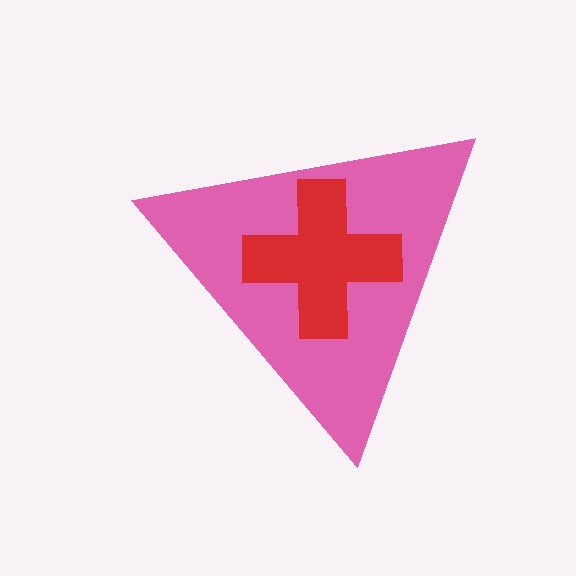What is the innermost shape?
The red cross.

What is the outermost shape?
The pink triangle.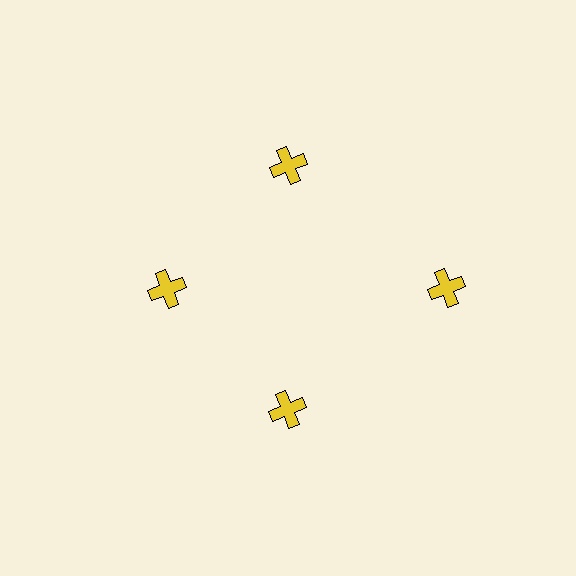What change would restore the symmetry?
The symmetry would be restored by moving it inward, back onto the ring so that all 4 crosses sit at equal angles and equal distance from the center.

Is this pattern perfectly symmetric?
No. The 4 yellow crosses are arranged in a ring, but one element near the 3 o'clock position is pushed outward from the center, breaking the 4-fold rotational symmetry.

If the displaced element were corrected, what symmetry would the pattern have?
It would have 4-fold rotational symmetry — the pattern would map onto itself every 90 degrees.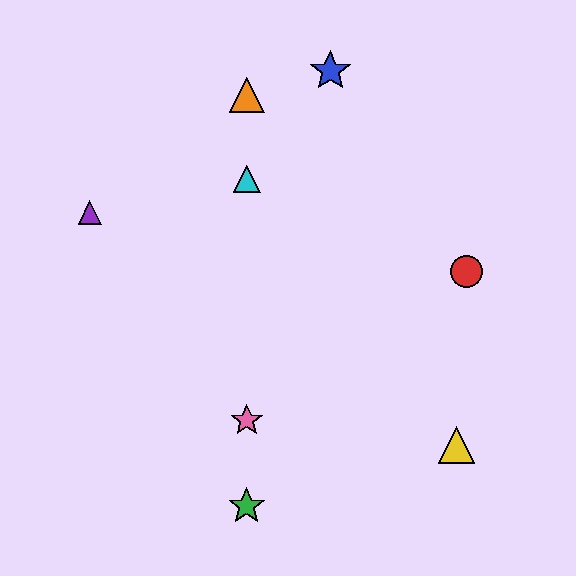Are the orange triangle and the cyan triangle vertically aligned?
Yes, both are at x≈247.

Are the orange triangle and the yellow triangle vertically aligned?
No, the orange triangle is at x≈247 and the yellow triangle is at x≈456.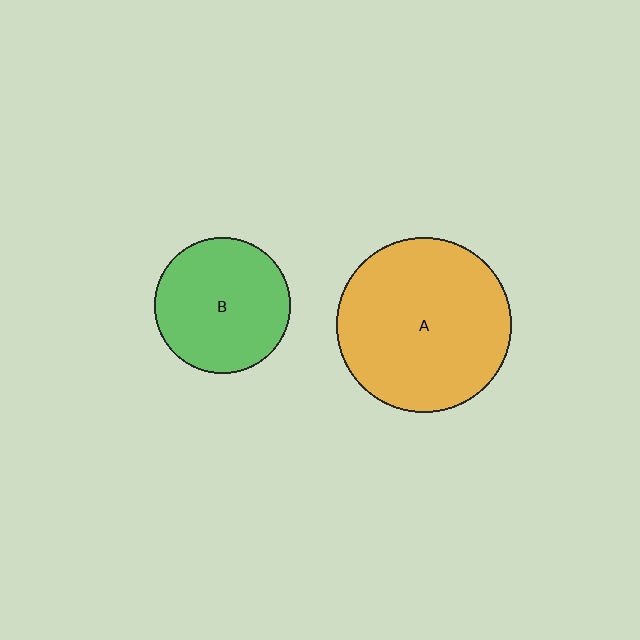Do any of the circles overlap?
No, none of the circles overlap.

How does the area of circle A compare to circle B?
Approximately 1.7 times.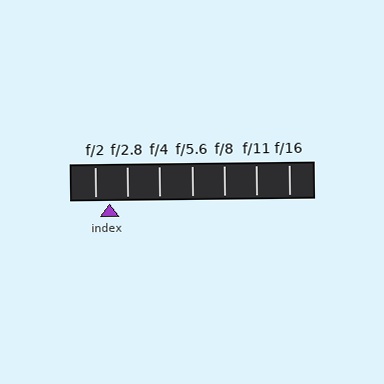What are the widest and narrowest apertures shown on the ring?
The widest aperture shown is f/2 and the narrowest is f/16.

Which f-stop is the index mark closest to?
The index mark is closest to f/2.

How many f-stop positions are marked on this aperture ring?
There are 7 f-stop positions marked.